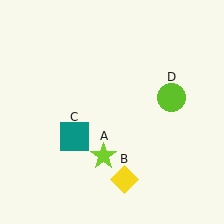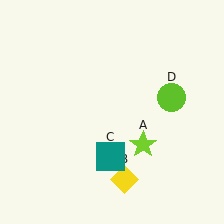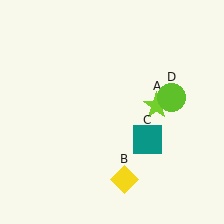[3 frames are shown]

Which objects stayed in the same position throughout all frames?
Yellow diamond (object B) and lime circle (object D) remained stationary.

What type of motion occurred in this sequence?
The lime star (object A), teal square (object C) rotated counterclockwise around the center of the scene.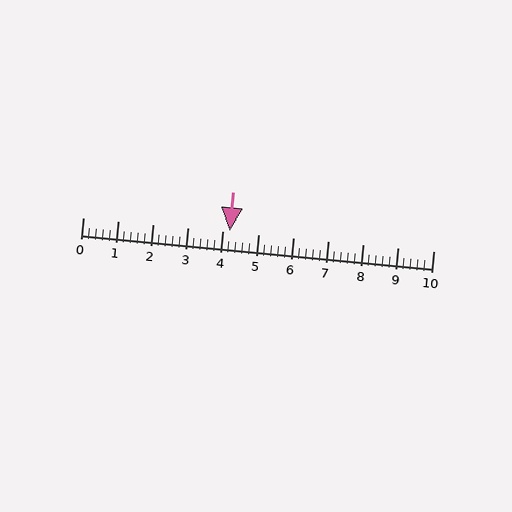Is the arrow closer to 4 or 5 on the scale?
The arrow is closer to 4.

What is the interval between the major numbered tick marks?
The major tick marks are spaced 1 units apart.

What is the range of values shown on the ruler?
The ruler shows values from 0 to 10.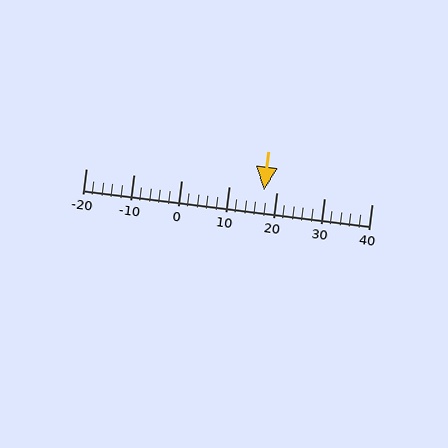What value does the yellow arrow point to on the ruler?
The yellow arrow points to approximately 17.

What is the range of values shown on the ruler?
The ruler shows values from -20 to 40.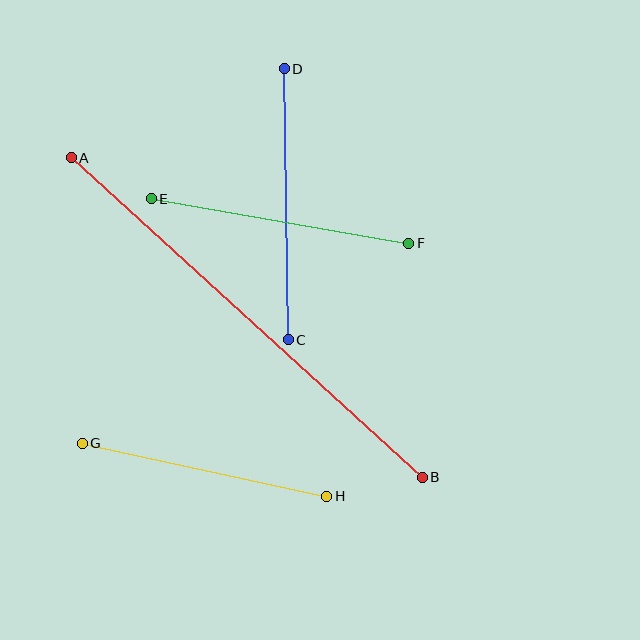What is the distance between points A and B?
The distance is approximately 475 pixels.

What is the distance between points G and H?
The distance is approximately 250 pixels.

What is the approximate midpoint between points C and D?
The midpoint is at approximately (286, 204) pixels.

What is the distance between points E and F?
The distance is approximately 262 pixels.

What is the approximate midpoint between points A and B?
The midpoint is at approximately (247, 318) pixels.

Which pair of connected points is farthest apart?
Points A and B are farthest apart.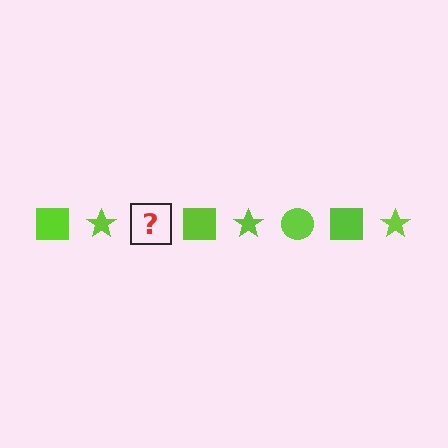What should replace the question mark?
The question mark should be replaced with a lime circle.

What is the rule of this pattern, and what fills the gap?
The rule is that the pattern cycles through square, star, circle shapes in lime. The gap should be filled with a lime circle.